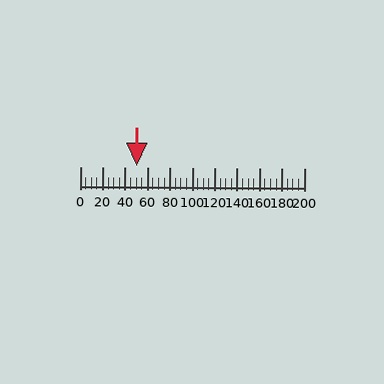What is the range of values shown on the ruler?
The ruler shows values from 0 to 200.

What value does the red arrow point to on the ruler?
The red arrow points to approximately 50.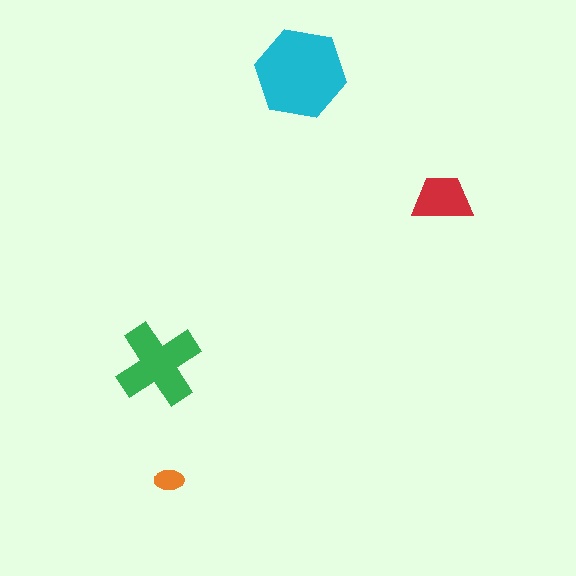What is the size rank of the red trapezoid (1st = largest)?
3rd.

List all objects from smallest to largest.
The orange ellipse, the red trapezoid, the green cross, the cyan hexagon.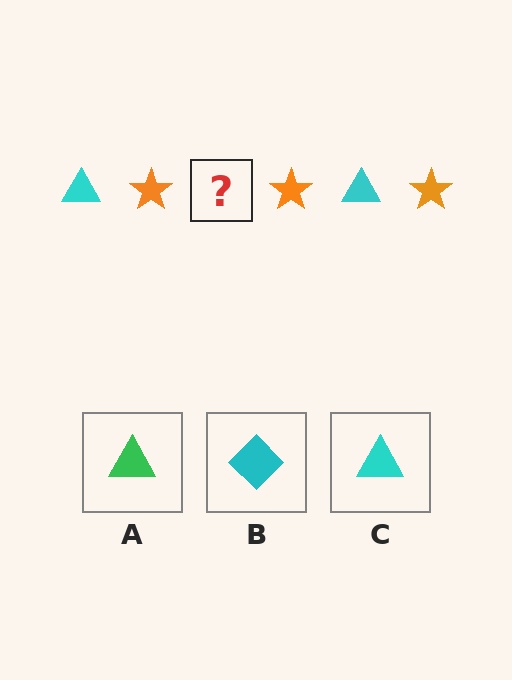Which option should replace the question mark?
Option C.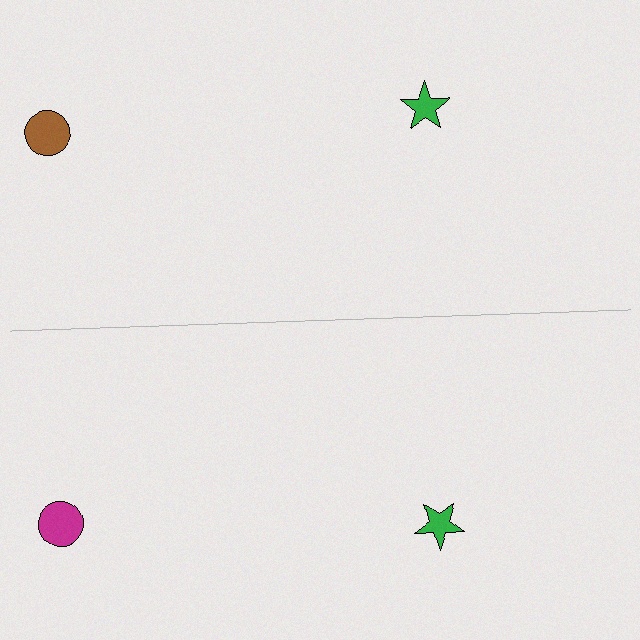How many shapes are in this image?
There are 4 shapes in this image.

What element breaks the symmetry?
The magenta circle on the bottom side breaks the symmetry — its mirror counterpart is brown.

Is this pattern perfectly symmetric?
No, the pattern is not perfectly symmetric. The magenta circle on the bottom side breaks the symmetry — its mirror counterpart is brown.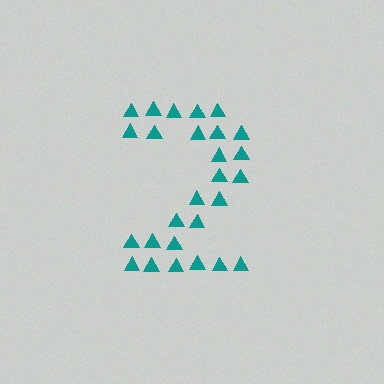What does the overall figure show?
The overall figure shows the digit 2.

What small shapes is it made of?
It is made of small triangles.